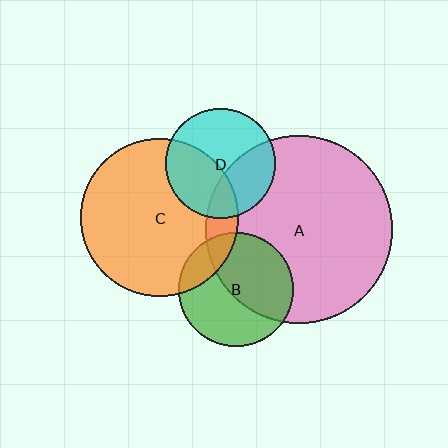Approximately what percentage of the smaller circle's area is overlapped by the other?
Approximately 50%.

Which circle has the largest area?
Circle A (pink).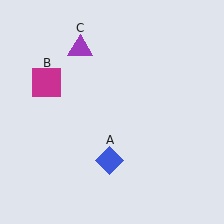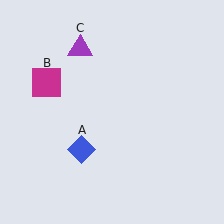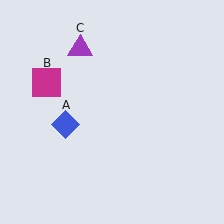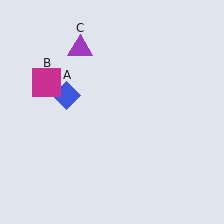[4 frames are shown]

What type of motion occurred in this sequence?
The blue diamond (object A) rotated clockwise around the center of the scene.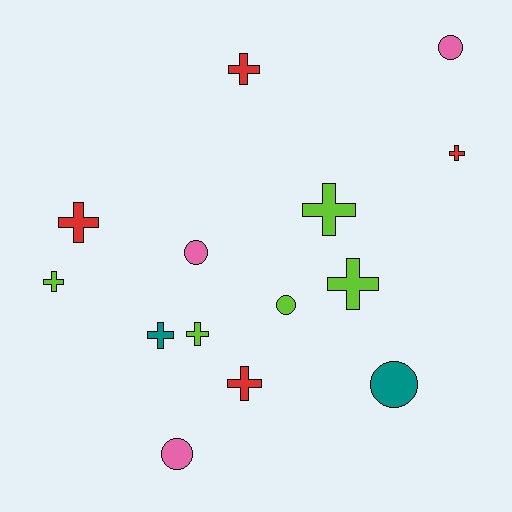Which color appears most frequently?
Lime, with 5 objects.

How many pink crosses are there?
There are no pink crosses.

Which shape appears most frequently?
Cross, with 9 objects.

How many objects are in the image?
There are 14 objects.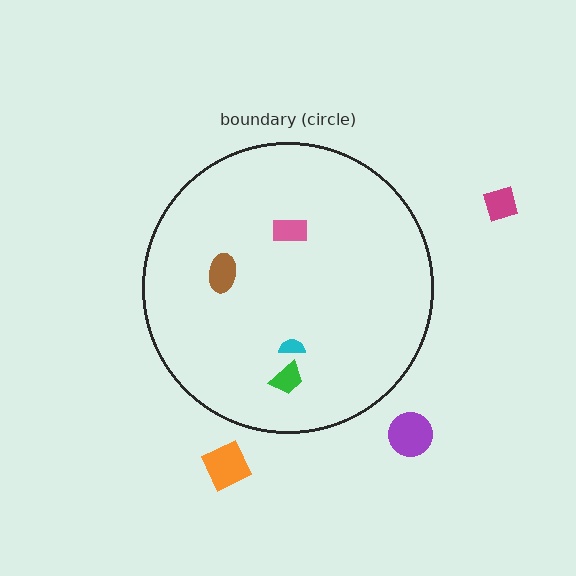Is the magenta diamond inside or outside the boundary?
Outside.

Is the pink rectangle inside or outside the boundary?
Inside.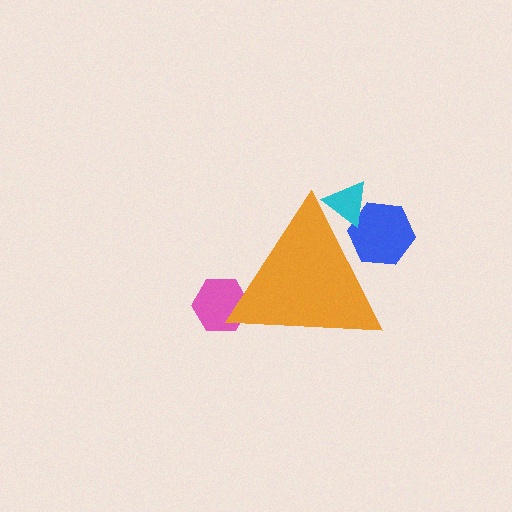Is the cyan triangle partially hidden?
Yes, the cyan triangle is partially hidden behind the orange triangle.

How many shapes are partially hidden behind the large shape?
3 shapes are partially hidden.